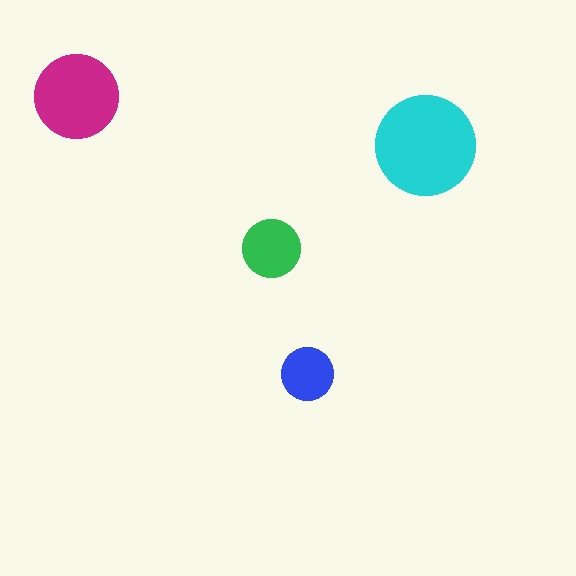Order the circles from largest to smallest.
the cyan one, the magenta one, the green one, the blue one.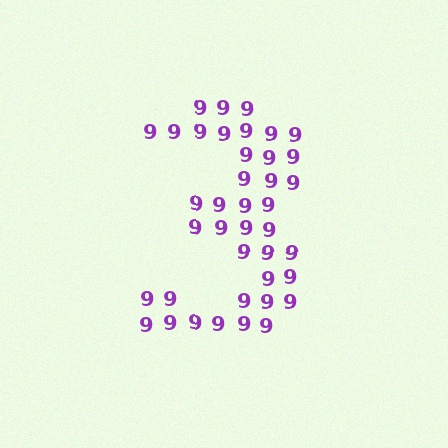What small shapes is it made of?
It is made of small digit 9's.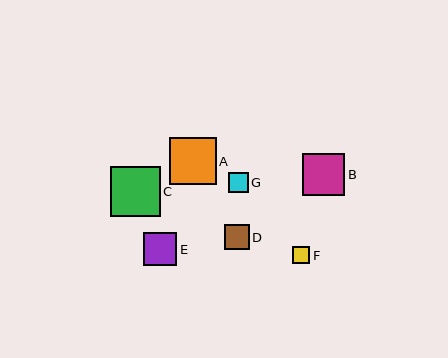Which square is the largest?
Square C is the largest with a size of approximately 50 pixels.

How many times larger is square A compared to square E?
Square A is approximately 1.4 times the size of square E.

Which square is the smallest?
Square F is the smallest with a size of approximately 17 pixels.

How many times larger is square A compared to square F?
Square A is approximately 2.8 times the size of square F.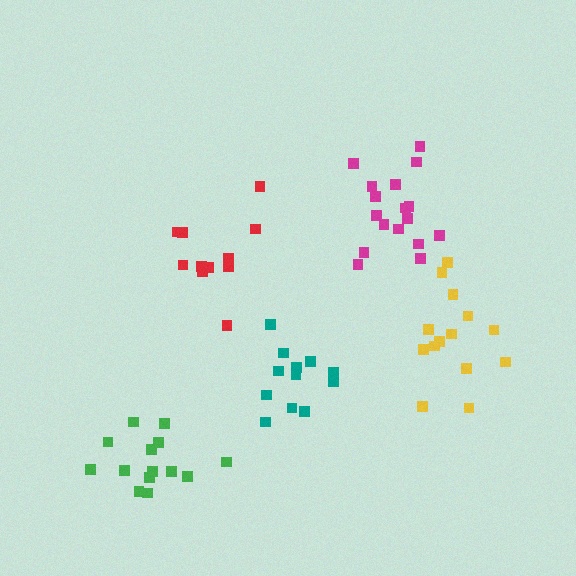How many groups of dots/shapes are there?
There are 5 groups.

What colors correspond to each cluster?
The clusters are colored: red, green, magenta, yellow, teal.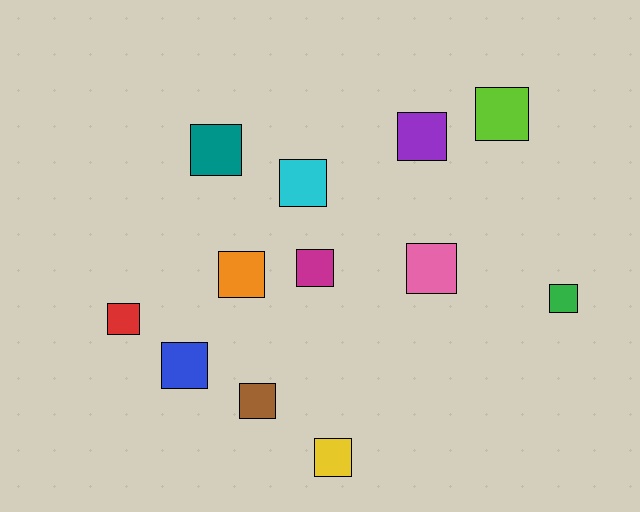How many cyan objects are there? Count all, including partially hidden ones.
There is 1 cyan object.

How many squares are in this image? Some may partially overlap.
There are 12 squares.